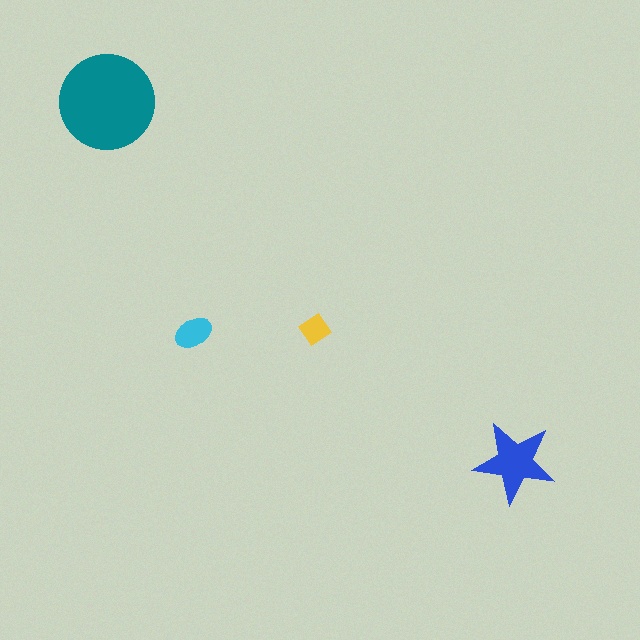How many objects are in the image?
There are 4 objects in the image.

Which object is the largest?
The teal circle.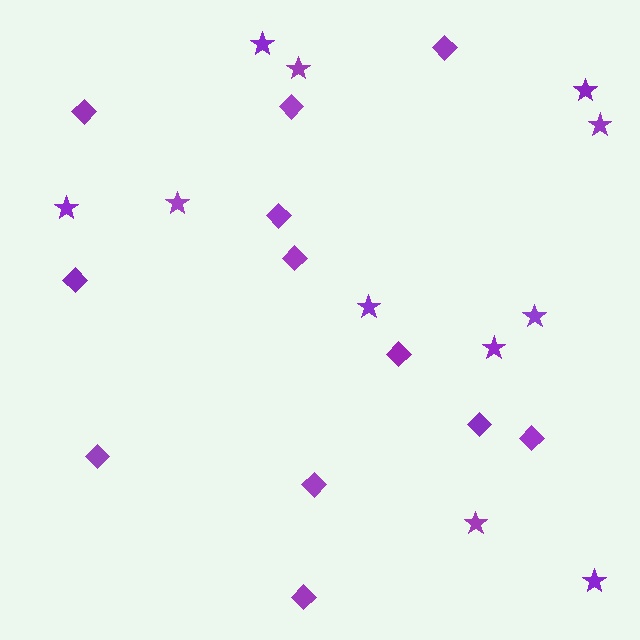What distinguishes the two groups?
There are 2 groups: one group of diamonds (12) and one group of stars (11).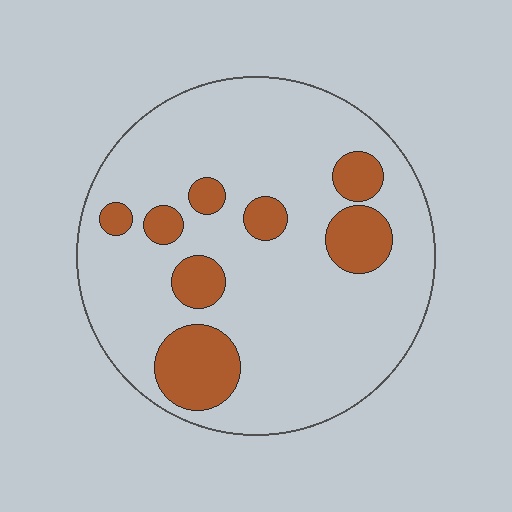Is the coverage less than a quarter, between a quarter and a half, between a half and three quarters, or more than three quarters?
Less than a quarter.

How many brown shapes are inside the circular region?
8.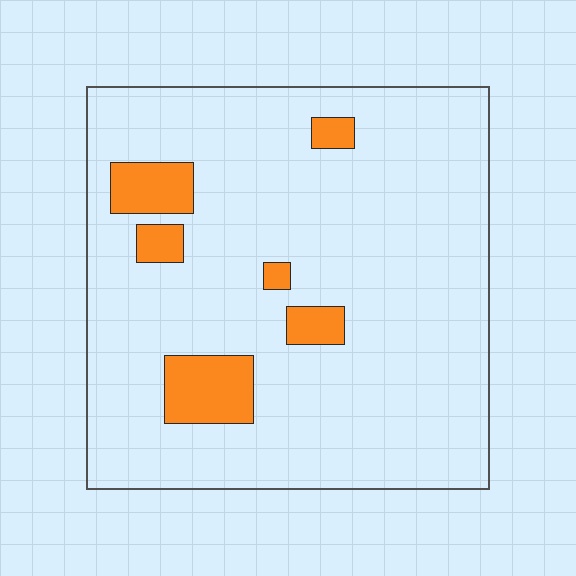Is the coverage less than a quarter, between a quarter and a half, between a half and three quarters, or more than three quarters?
Less than a quarter.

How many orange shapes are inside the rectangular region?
6.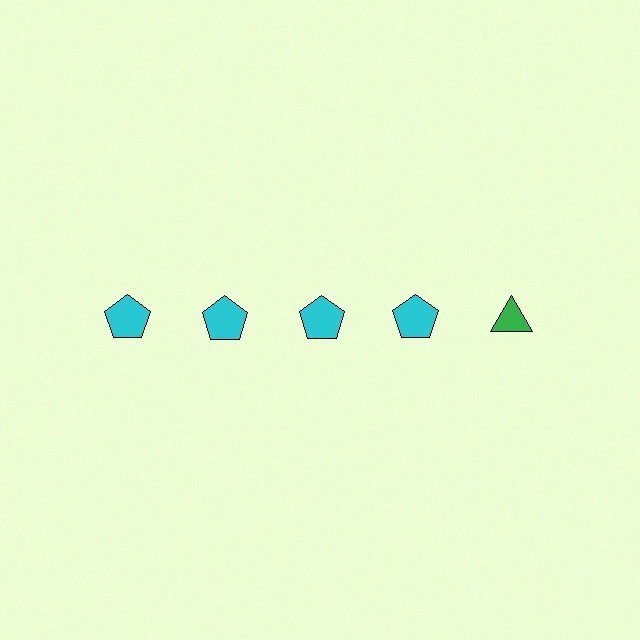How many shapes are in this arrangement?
There are 5 shapes arranged in a grid pattern.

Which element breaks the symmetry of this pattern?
The green triangle in the top row, rightmost column breaks the symmetry. All other shapes are cyan pentagons.